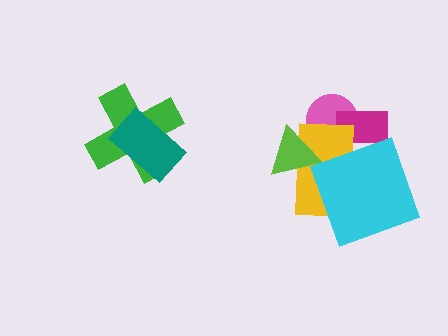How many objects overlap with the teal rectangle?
1 object overlaps with the teal rectangle.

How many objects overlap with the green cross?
1 object overlaps with the green cross.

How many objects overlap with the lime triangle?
1 object overlaps with the lime triangle.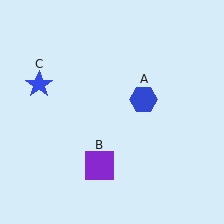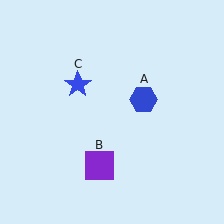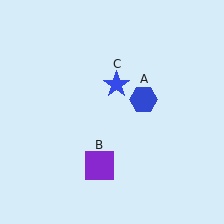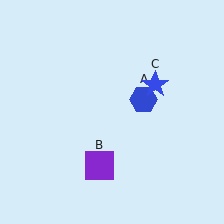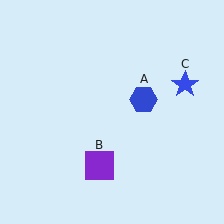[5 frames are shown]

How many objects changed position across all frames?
1 object changed position: blue star (object C).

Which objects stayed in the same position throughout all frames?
Blue hexagon (object A) and purple square (object B) remained stationary.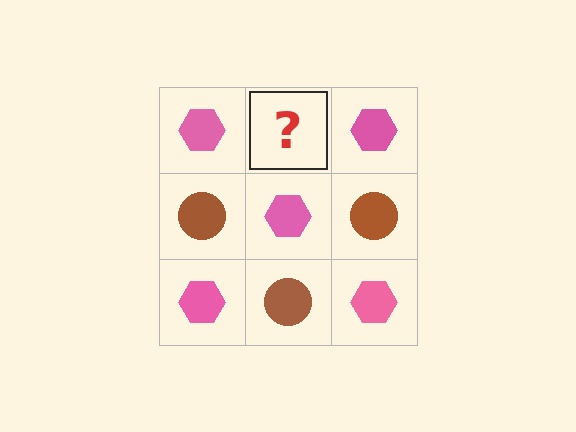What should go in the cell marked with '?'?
The missing cell should contain a brown circle.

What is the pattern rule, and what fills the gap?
The rule is that it alternates pink hexagon and brown circle in a checkerboard pattern. The gap should be filled with a brown circle.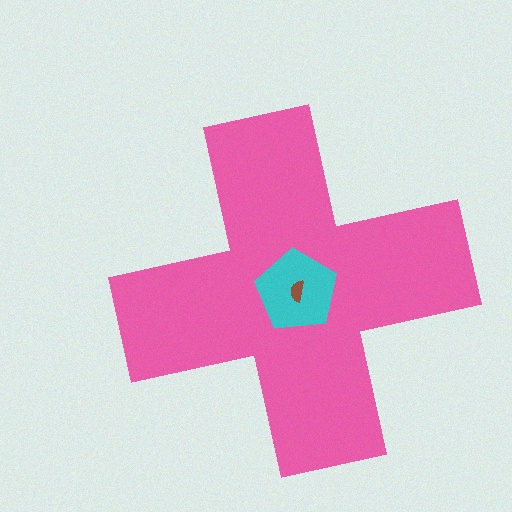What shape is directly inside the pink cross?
The cyan pentagon.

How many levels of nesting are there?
3.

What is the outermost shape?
The pink cross.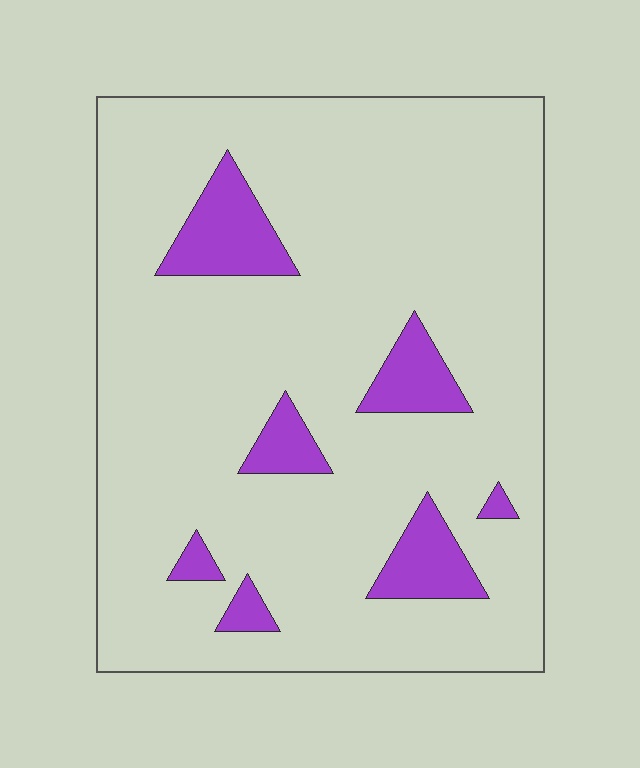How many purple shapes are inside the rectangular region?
7.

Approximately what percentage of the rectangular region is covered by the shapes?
Approximately 10%.